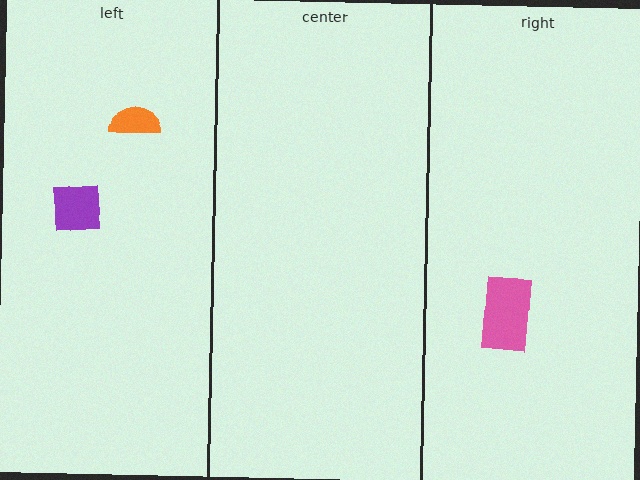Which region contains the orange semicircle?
The left region.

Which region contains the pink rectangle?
The right region.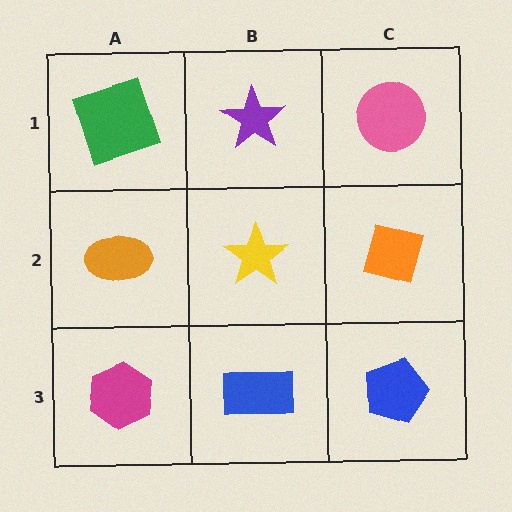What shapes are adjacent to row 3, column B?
A yellow star (row 2, column B), a magenta hexagon (row 3, column A), a blue pentagon (row 3, column C).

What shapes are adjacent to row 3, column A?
An orange ellipse (row 2, column A), a blue rectangle (row 3, column B).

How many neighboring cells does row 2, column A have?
3.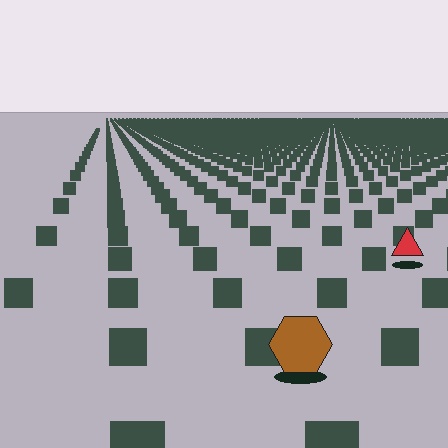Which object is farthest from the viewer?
The red triangle is farthest from the viewer. It appears smaller and the ground texture around it is denser.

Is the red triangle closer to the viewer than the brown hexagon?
No. The brown hexagon is closer — you can tell from the texture gradient: the ground texture is coarser near it.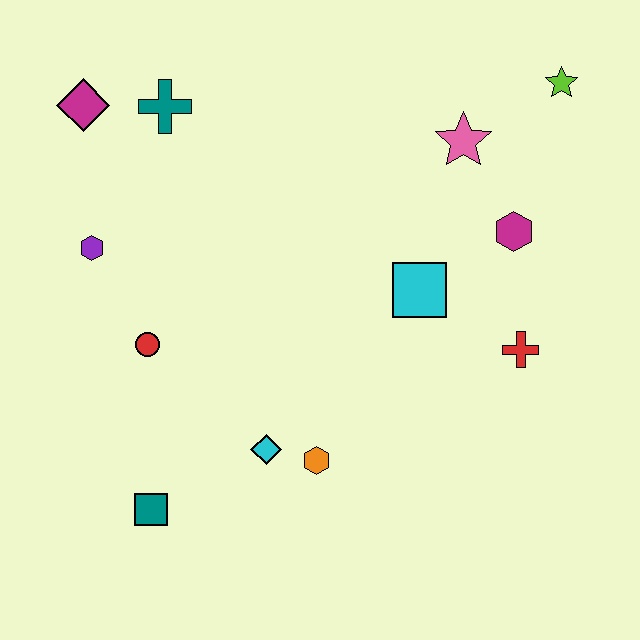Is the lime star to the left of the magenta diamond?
No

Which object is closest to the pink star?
The magenta hexagon is closest to the pink star.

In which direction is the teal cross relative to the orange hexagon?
The teal cross is above the orange hexagon.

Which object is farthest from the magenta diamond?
The red cross is farthest from the magenta diamond.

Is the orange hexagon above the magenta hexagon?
No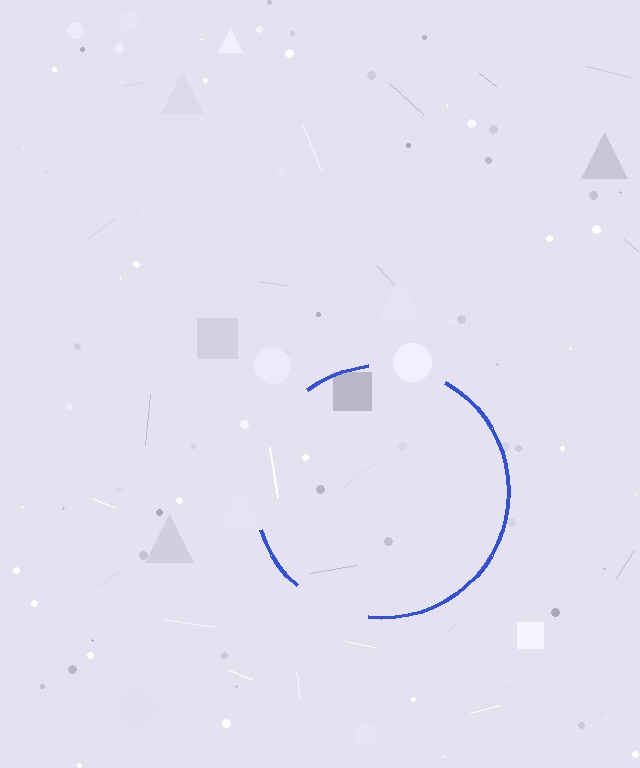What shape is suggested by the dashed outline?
The dashed outline suggests a circle.